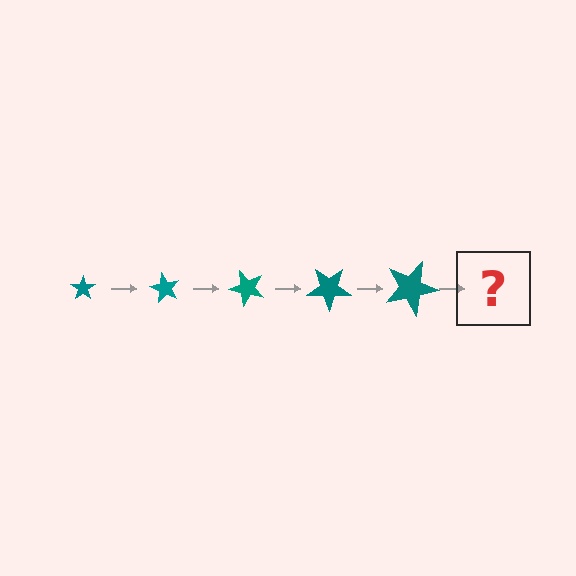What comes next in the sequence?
The next element should be a star, larger than the previous one and rotated 300 degrees from the start.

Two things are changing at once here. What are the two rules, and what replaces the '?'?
The two rules are that the star grows larger each step and it rotates 60 degrees each step. The '?' should be a star, larger than the previous one and rotated 300 degrees from the start.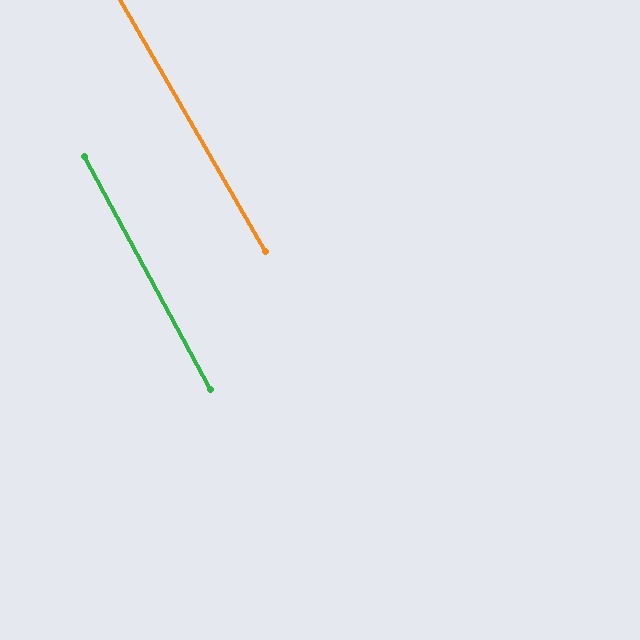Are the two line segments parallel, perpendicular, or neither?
Parallel — their directions differ by only 1.4°.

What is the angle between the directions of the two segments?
Approximately 1 degree.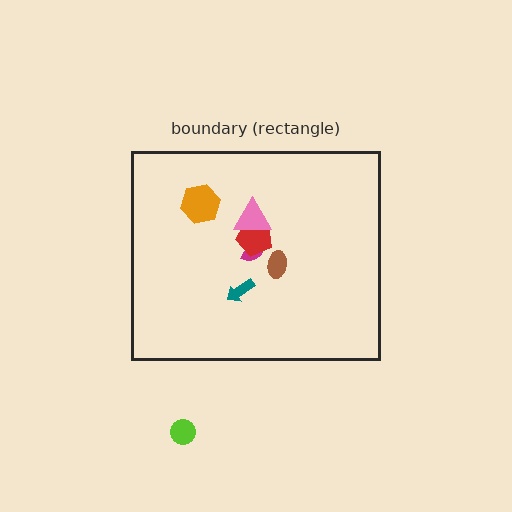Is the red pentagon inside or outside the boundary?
Inside.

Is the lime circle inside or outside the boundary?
Outside.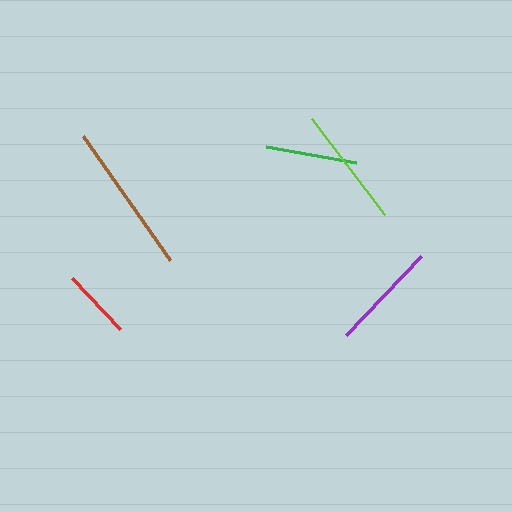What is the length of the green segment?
The green segment is approximately 92 pixels long.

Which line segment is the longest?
The brown line is the longest at approximately 152 pixels.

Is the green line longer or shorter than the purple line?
The purple line is longer than the green line.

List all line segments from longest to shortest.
From longest to shortest: brown, lime, purple, green, red.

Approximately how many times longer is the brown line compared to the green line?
The brown line is approximately 1.7 times the length of the green line.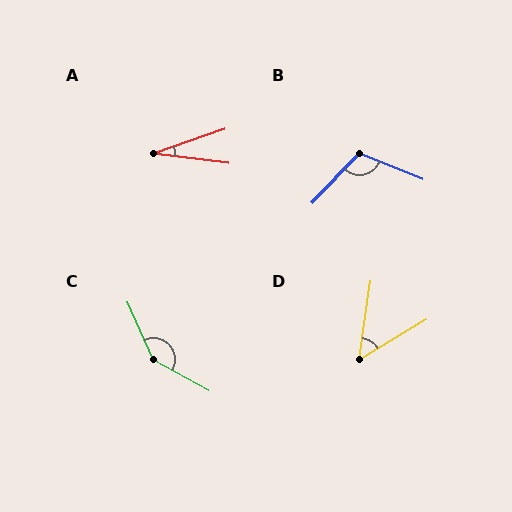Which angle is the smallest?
A, at approximately 26 degrees.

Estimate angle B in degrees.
Approximately 112 degrees.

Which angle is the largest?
C, at approximately 143 degrees.